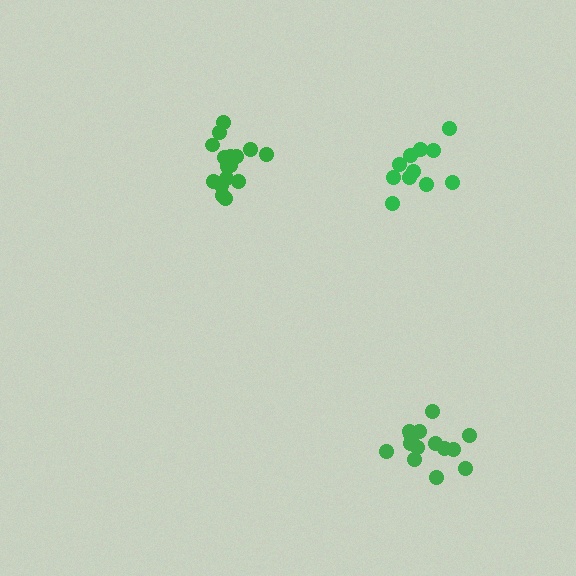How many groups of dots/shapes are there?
There are 3 groups.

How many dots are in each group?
Group 1: 11 dots, Group 2: 16 dots, Group 3: 15 dots (42 total).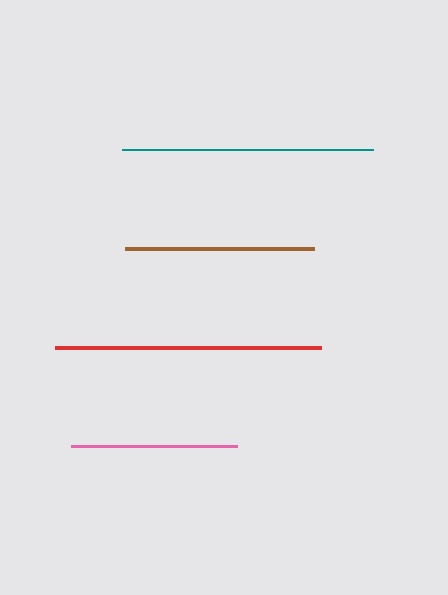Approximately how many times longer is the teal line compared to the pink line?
The teal line is approximately 1.5 times the length of the pink line.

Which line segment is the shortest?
The pink line is the shortest at approximately 166 pixels.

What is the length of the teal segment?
The teal segment is approximately 251 pixels long.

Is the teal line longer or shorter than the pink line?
The teal line is longer than the pink line.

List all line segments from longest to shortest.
From longest to shortest: red, teal, brown, pink.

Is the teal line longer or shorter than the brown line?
The teal line is longer than the brown line.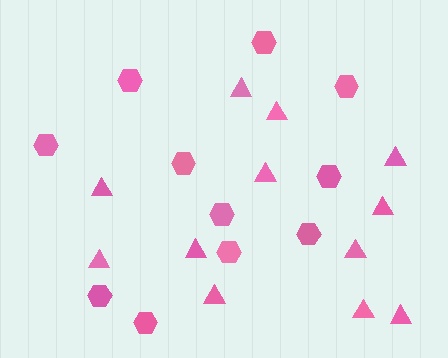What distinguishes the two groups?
There are 2 groups: one group of triangles (12) and one group of hexagons (11).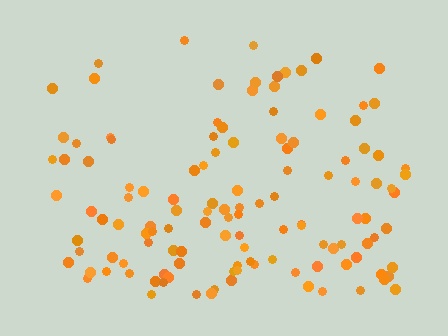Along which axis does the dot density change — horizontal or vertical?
Vertical.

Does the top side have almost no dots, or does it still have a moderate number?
Still a moderate number, just noticeably fewer than the bottom.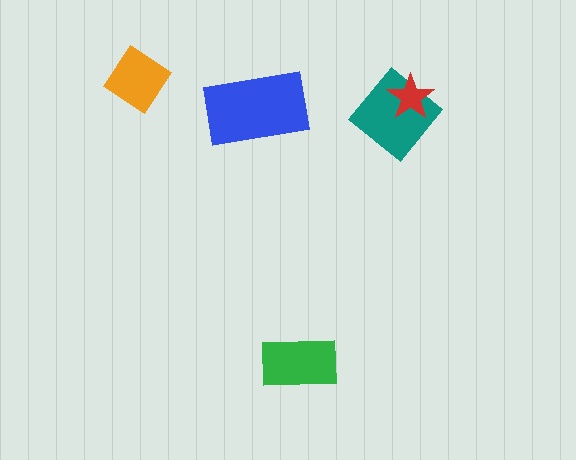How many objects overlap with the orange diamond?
0 objects overlap with the orange diamond.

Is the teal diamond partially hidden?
Yes, it is partially covered by another shape.